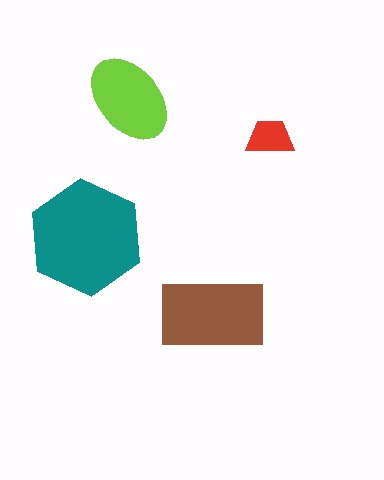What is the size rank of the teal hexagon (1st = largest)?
1st.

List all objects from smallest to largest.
The red trapezoid, the lime ellipse, the brown rectangle, the teal hexagon.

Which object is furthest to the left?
The teal hexagon is leftmost.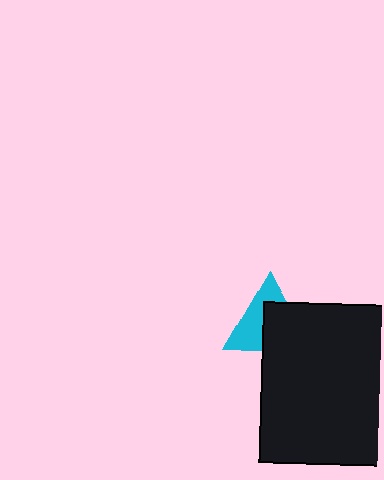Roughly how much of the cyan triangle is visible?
About half of it is visible (roughly 50%).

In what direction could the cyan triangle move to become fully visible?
The cyan triangle could move toward the upper-left. That would shift it out from behind the black rectangle entirely.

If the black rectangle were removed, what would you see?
You would see the complete cyan triangle.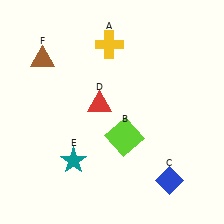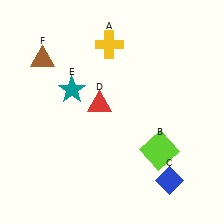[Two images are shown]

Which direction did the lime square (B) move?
The lime square (B) moved right.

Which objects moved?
The objects that moved are: the lime square (B), the teal star (E).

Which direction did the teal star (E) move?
The teal star (E) moved up.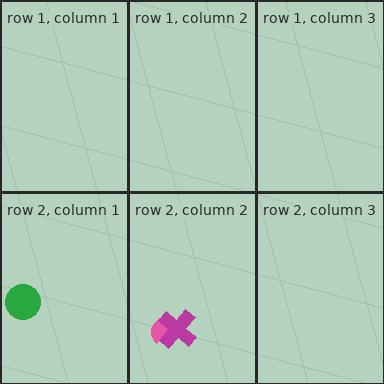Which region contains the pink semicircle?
The row 2, column 2 region.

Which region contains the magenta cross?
The row 2, column 2 region.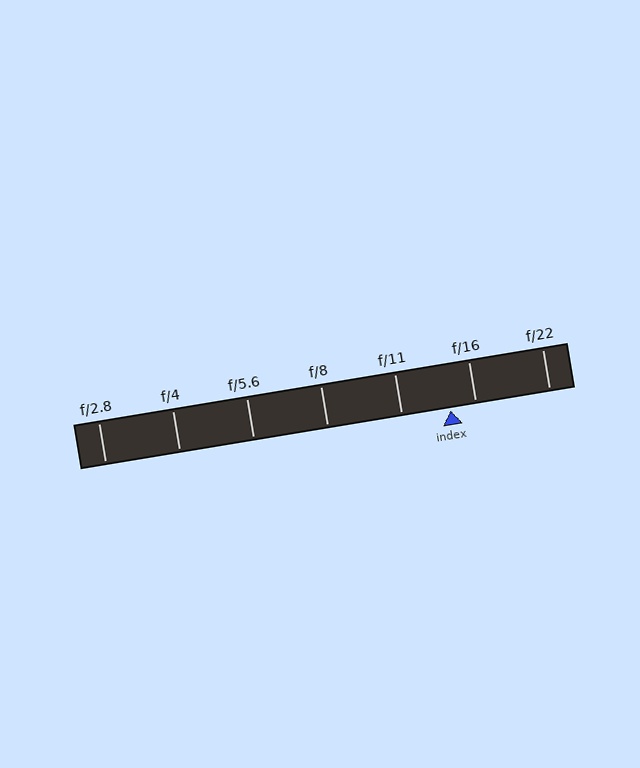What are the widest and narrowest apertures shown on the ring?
The widest aperture shown is f/2.8 and the narrowest is f/22.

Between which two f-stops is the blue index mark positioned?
The index mark is between f/11 and f/16.